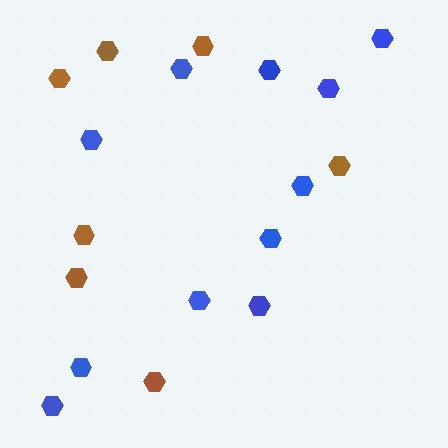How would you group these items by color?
There are 2 groups: one group of brown hexagons (7) and one group of blue hexagons (11).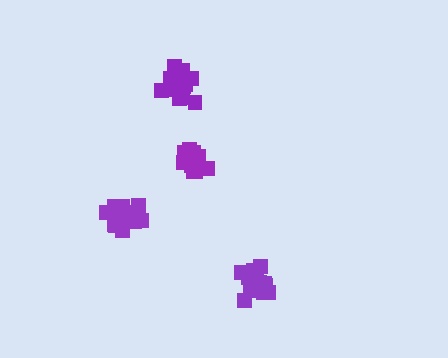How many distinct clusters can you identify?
There are 4 distinct clusters.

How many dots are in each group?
Group 1: 17 dots, Group 2: 16 dots, Group 3: 16 dots, Group 4: 16 dots (65 total).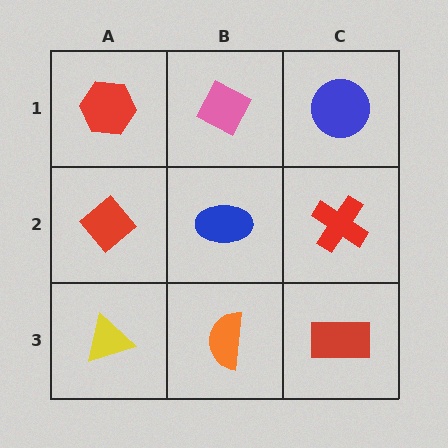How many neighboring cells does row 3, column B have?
3.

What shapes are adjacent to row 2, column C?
A blue circle (row 1, column C), a red rectangle (row 3, column C), a blue ellipse (row 2, column B).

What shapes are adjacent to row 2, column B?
A pink diamond (row 1, column B), an orange semicircle (row 3, column B), a red diamond (row 2, column A), a red cross (row 2, column C).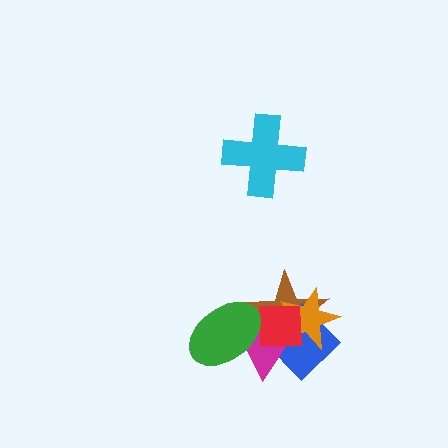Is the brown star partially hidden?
Yes, it is partially covered by another shape.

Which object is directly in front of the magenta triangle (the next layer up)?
The orange star is directly in front of the magenta triangle.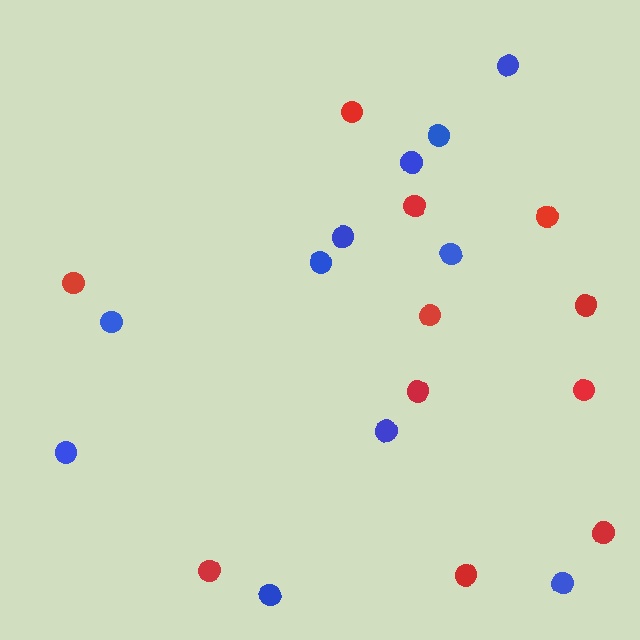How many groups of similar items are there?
There are 2 groups: one group of red circles (11) and one group of blue circles (11).